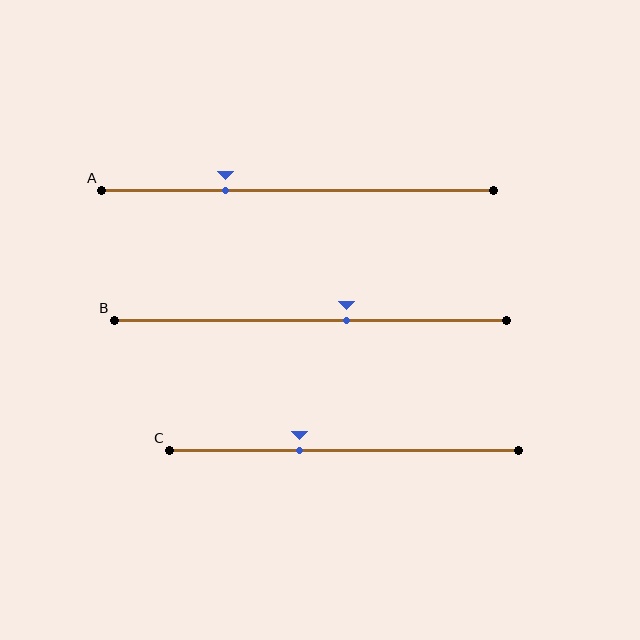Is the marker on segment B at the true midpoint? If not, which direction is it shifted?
No, the marker on segment B is shifted to the right by about 9% of the segment length.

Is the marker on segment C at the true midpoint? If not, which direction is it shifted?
No, the marker on segment C is shifted to the left by about 13% of the segment length.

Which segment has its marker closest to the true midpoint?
Segment B has its marker closest to the true midpoint.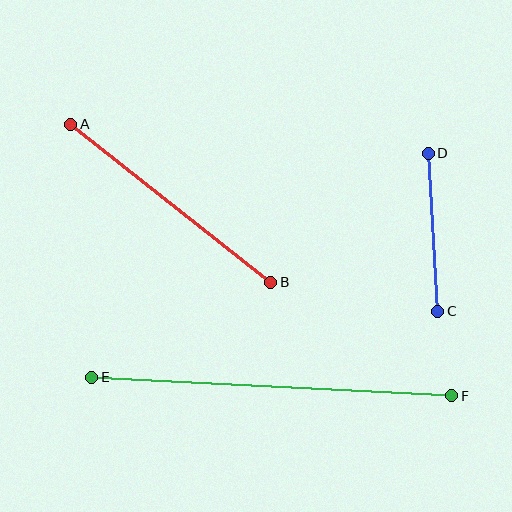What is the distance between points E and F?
The distance is approximately 360 pixels.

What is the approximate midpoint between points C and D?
The midpoint is at approximately (433, 232) pixels.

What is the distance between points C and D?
The distance is approximately 158 pixels.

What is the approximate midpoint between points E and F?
The midpoint is at approximately (272, 387) pixels.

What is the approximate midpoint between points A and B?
The midpoint is at approximately (171, 203) pixels.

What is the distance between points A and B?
The distance is approximately 255 pixels.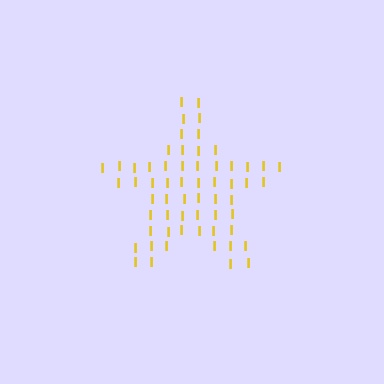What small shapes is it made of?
It is made of small letter I's.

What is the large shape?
The large shape is a star.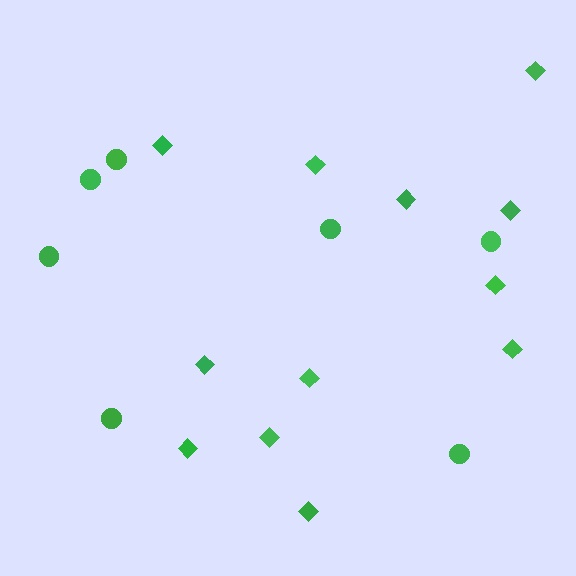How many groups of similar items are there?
There are 2 groups: one group of diamonds (12) and one group of circles (7).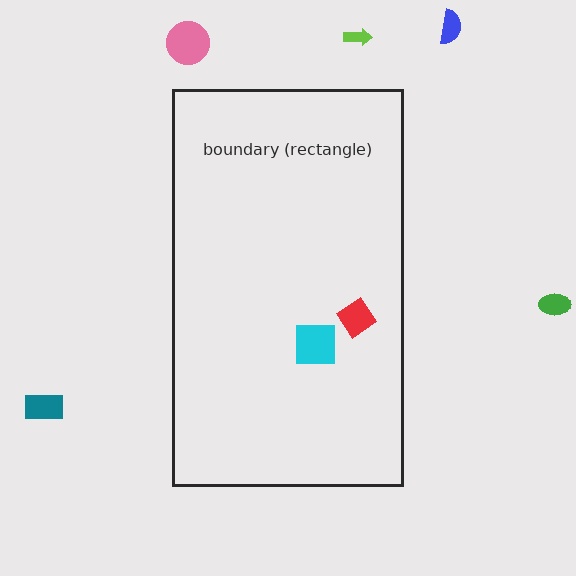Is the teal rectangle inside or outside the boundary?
Outside.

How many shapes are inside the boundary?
2 inside, 5 outside.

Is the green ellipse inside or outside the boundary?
Outside.